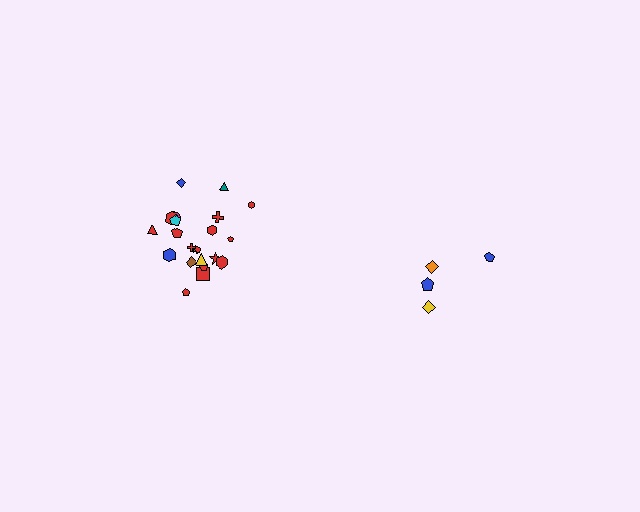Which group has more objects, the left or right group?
The left group.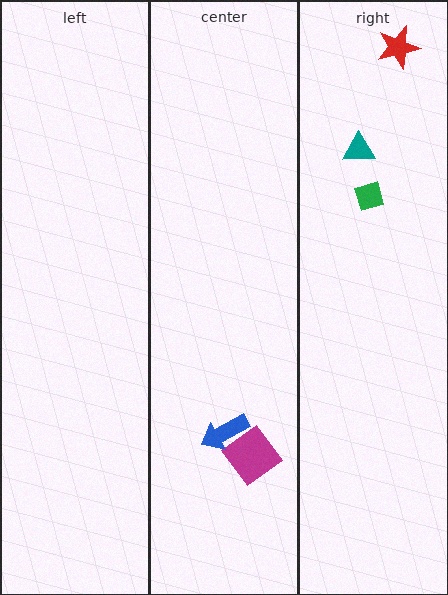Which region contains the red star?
The right region.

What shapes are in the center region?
The magenta diamond, the blue arrow.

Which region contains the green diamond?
The right region.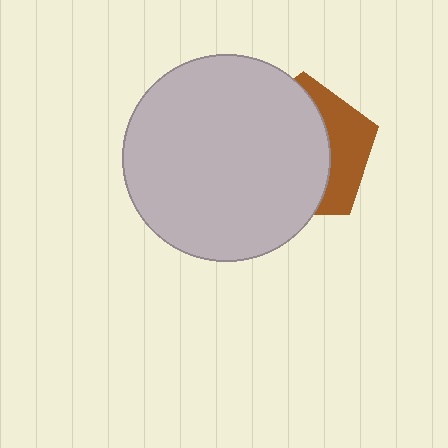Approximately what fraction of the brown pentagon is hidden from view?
Roughly 67% of the brown pentagon is hidden behind the light gray circle.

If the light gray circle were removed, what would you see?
You would see the complete brown pentagon.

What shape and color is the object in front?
The object in front is a light gray circle.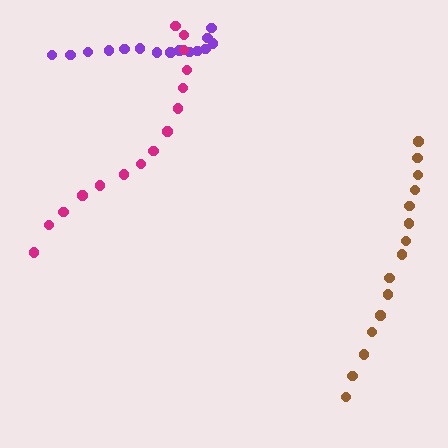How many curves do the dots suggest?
There are 3 distinct paths.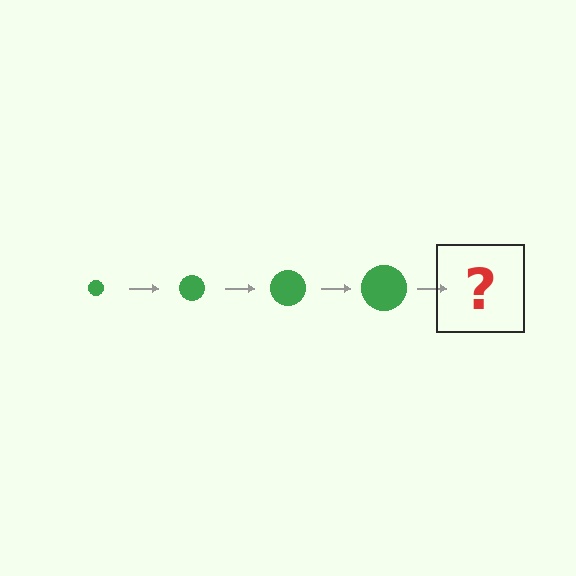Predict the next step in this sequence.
The next step is a green circle, larger than the previous one.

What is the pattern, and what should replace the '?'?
The pattern is that the circle gets progressively larger each step. The '?' should be a green circle, larger than the previous one.